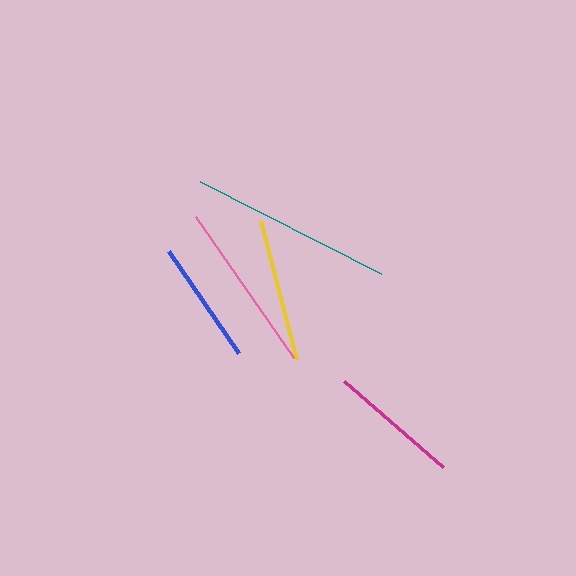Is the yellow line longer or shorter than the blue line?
The yellow line is longer than the blue line.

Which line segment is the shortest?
The blue line is the shortest at approximately 124 pixels.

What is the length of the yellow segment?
The yellow segment is approximately 143 pixels long.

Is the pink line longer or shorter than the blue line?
The pink line is longer than the blue line.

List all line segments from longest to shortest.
From longest to shortest: teal, pink, yellow, magenta, blue.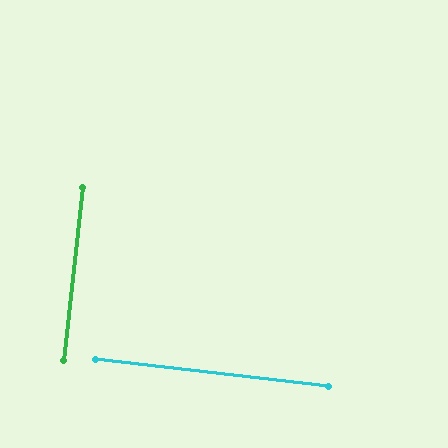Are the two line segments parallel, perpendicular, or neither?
Perpendicular — they meet at approximately 90°.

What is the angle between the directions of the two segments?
Approximately 90 degrees.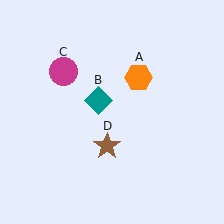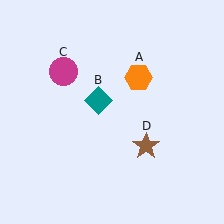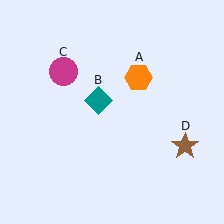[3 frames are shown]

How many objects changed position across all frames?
1 object changed position: brown star (object D).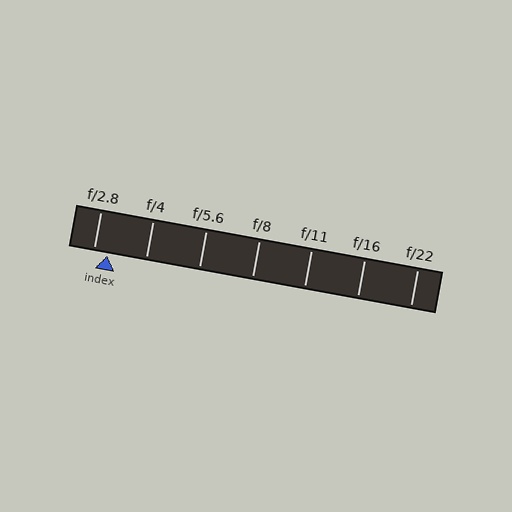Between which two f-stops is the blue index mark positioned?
The index mark is between f/2.8 and f/4.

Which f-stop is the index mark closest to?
The index mark is closest to f/2.8.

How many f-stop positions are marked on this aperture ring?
There are 7 f-stop positions marked.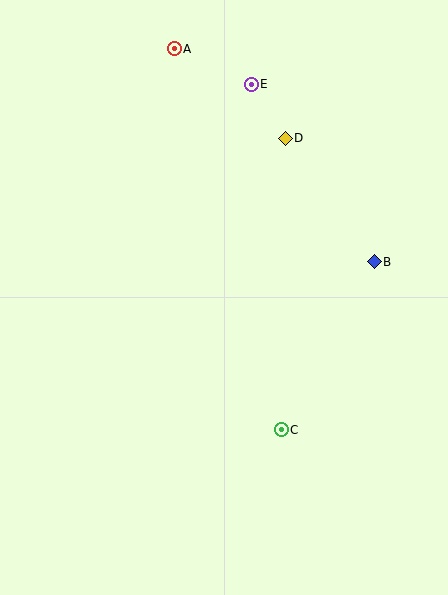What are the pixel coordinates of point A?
Point A is at (174, 49).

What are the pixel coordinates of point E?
Point E is at (251, 84).